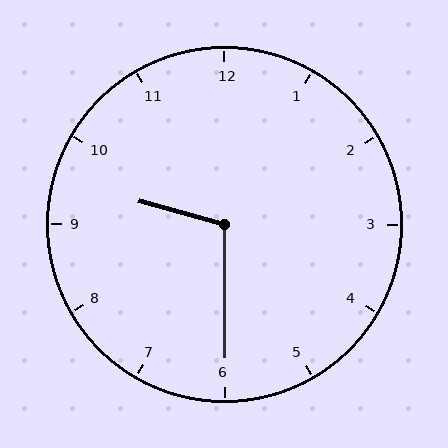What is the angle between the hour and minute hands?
Approximately 105 degrees.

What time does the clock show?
9:30.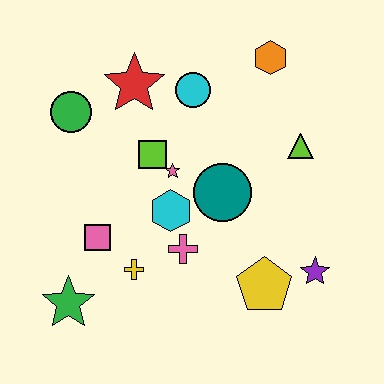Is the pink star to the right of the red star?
Yes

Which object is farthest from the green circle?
The purple star is farthest from the green circle.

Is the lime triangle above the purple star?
Yes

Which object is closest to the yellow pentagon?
The purple star is closest to the yellow pentagon.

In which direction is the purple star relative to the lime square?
The purple star is to the right of the lime square.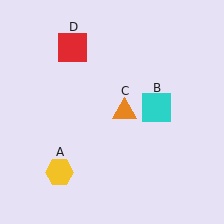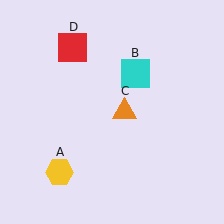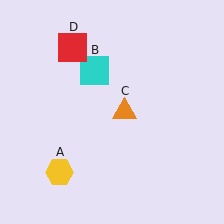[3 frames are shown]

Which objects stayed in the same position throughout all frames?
Yellow hexagon (object A) and orange triangle (object C) and red square (object D) remained stationary.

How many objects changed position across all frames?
1 object changed position: cyan square (object B).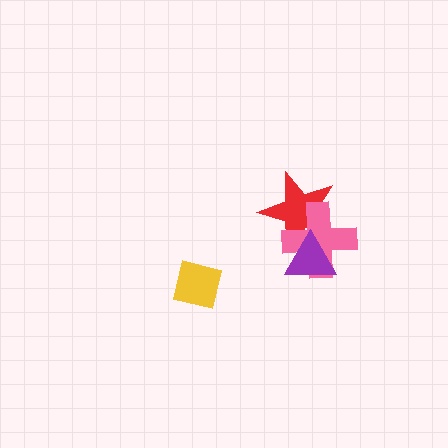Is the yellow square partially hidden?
No, no other shape covers it.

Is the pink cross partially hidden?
Yes, it is partially covered by another shape.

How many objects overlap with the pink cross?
2 objects overlap with the pink cross.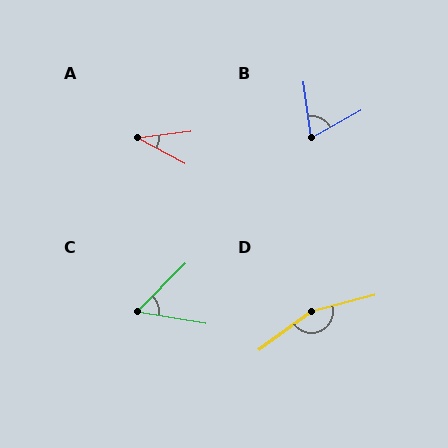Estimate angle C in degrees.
Approximately 54 degrees.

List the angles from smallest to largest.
A (35°), C (54°), B (69°), D (158°).